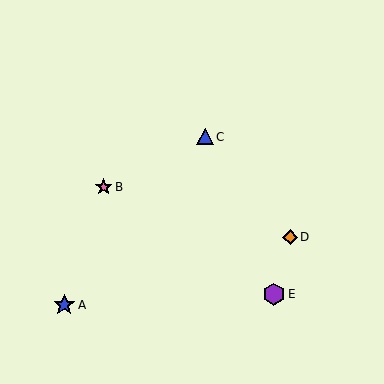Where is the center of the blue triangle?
The center of the blue triangle is at (205, 137).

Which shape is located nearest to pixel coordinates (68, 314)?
The blue star (labeled A) at (64, 305) is nearest to that location.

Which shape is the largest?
The purple hexagon (labeled E) is the largest.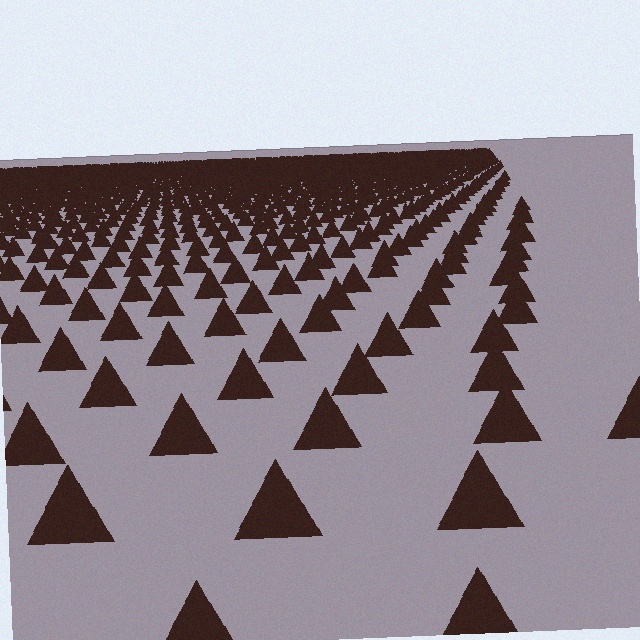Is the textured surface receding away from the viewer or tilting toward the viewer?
The surface is receding away from the viewer. Texture elements get smaller and denser toward the top.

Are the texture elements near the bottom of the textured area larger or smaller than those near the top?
Larger. Near the bottom, elements are closer to the viewer and appear at a bigger on-screen size.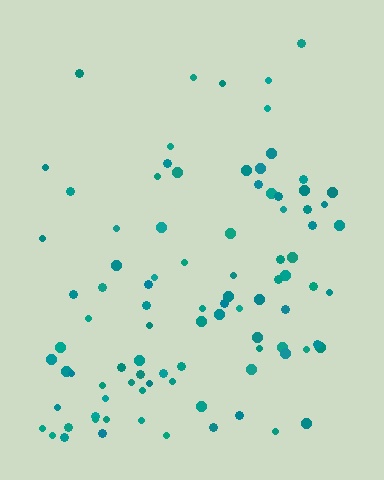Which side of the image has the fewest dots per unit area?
The top.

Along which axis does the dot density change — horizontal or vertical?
Vertical.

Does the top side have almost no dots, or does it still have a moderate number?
Still a moderate number, just noticeably fewer than the bottom.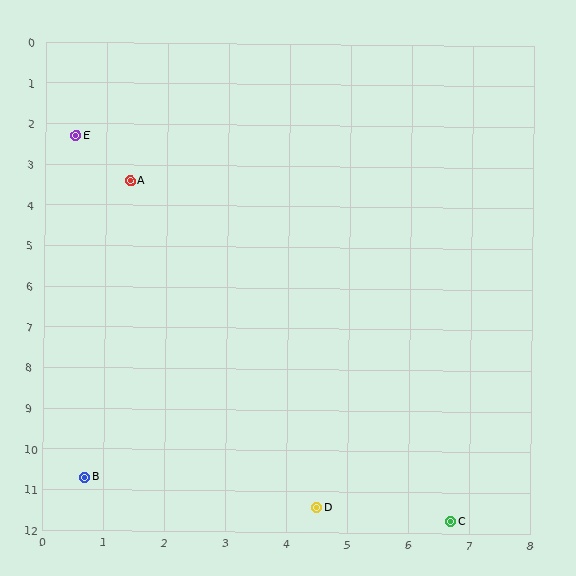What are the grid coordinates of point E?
Point E is at approximately (0.5, 2.3).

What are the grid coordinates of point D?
Point D is at approximately (4.5, 11.4).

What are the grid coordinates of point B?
Point B is at approximately (0.7, 10.7).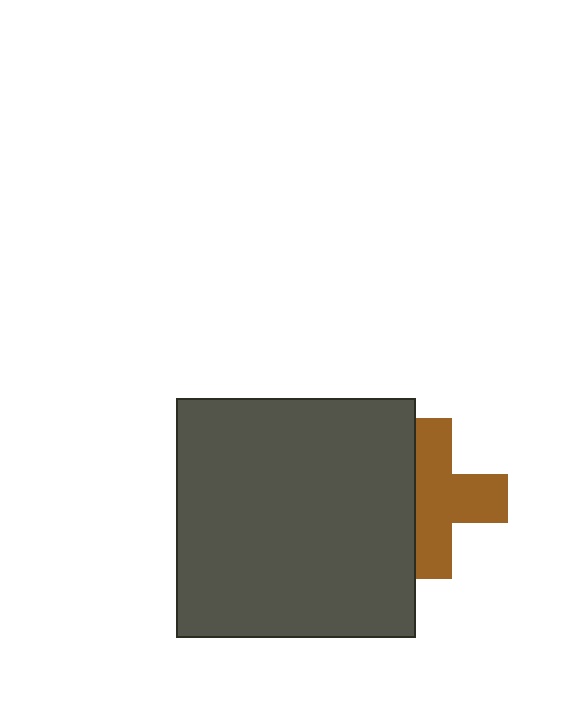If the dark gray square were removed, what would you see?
You would see the complete brown cross.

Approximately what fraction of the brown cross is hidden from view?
Roughly 35% of the brown cross is hidden behind the dark gray square.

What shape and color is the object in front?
The object in front is a dark gray square.